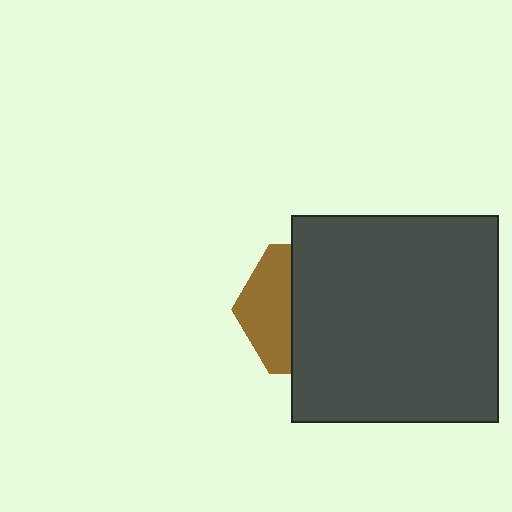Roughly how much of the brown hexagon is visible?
A small part of it is visible (roughly 37%).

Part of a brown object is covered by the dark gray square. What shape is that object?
It is a hexagon.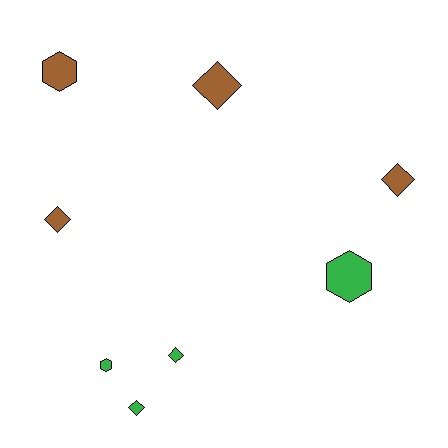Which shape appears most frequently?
Diamond, with 5 objects.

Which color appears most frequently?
Brown, with 4 objects.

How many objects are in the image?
There are 8 objects.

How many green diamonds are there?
There are 2 green diamonds.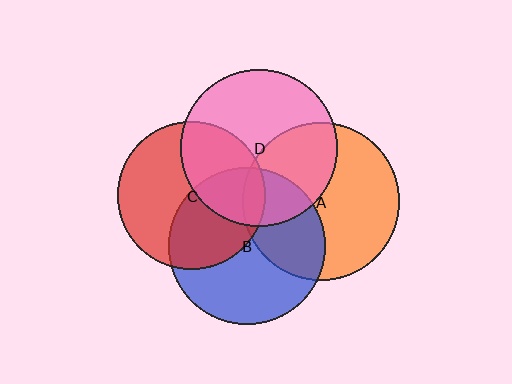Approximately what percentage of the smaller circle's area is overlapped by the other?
Approximately 5%.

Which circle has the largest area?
Circle A (orange).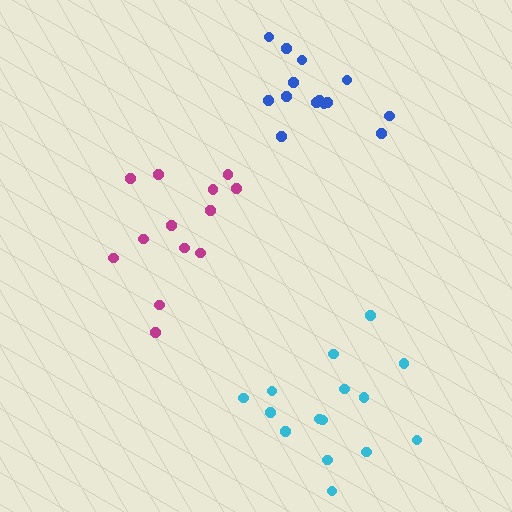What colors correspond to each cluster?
The clusters are colored: magenta, cyan, blue.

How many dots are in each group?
Group 1: 13 dots, Group 2: 15 dots, Group 3: 14 dots (42 total).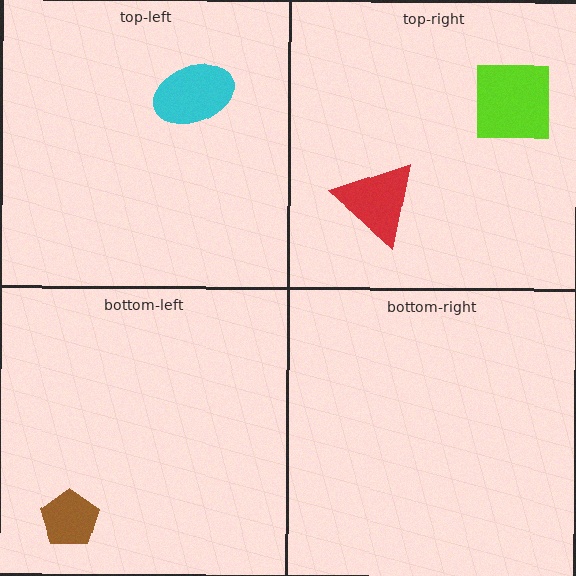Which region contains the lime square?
The top-right region.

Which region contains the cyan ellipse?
The top-left region.